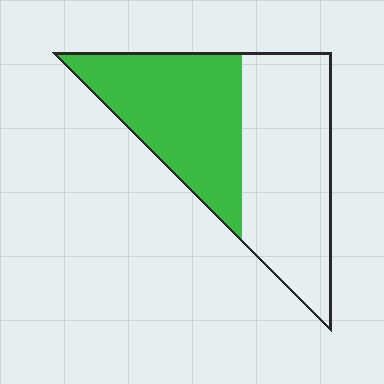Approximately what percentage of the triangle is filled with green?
Approximately 45%.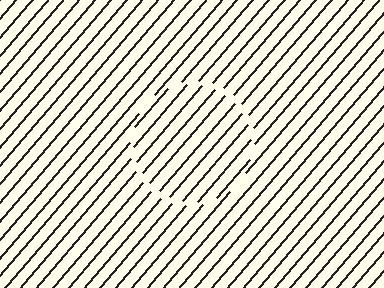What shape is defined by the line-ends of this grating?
An illusory circle. The interior of the shape contains the same grating, shifted by half a period — the contour is defined by the phase discontinuity where line-ends from the inner and outer gratings abut.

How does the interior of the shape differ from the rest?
The interior of the shape contains the same grating, shifted by half a period — the contour is defined by the phase discontinuity where line-ends from the inner and outer gratings abut.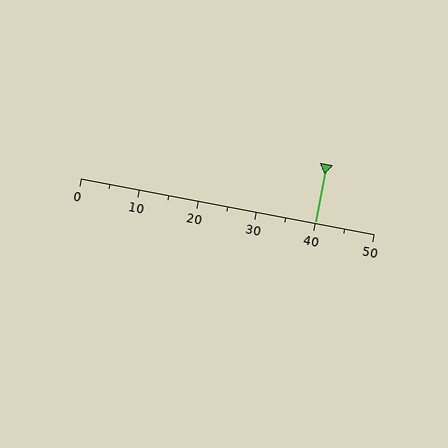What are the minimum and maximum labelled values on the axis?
The axis runs from 0 to 50.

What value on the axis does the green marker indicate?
The marker indicates approximately 40.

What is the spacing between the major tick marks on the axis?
The major ticks are spaced 10 apart.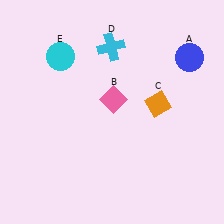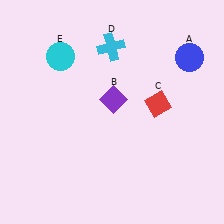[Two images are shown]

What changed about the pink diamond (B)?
In Image 1, B is pink. In Image 2, it changed to purple.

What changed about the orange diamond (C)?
In Image 1, C is orange. In Image 2, it changed to red.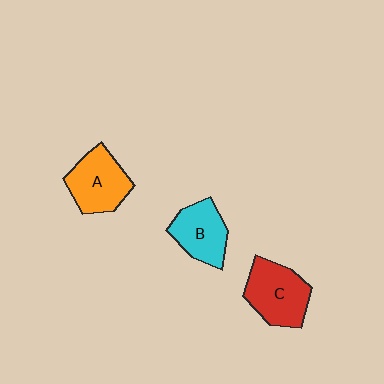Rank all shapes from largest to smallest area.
From largest to smallest: C (red), A (orange), B (cyan).